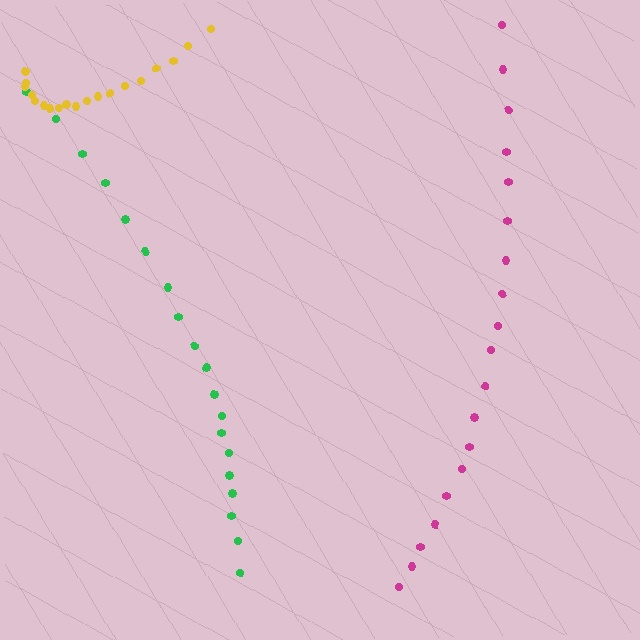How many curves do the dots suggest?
There are 3 distinct paths.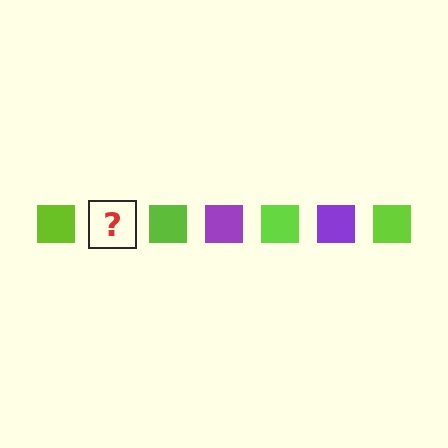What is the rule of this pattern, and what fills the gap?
The rule is that the pattern cycles through lime, purple squares. The gap should be filled with a purple square.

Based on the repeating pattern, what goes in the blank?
The blank should be a purple square.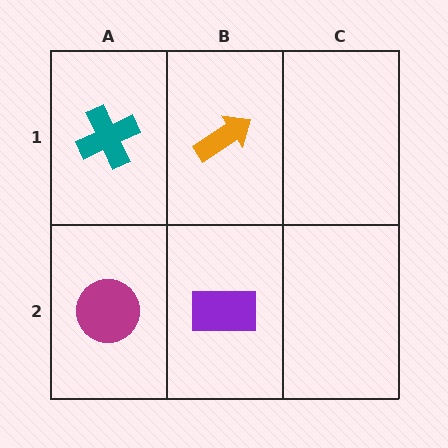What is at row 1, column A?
A teal cross.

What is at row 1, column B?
An orange arrow.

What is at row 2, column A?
A magenta circle.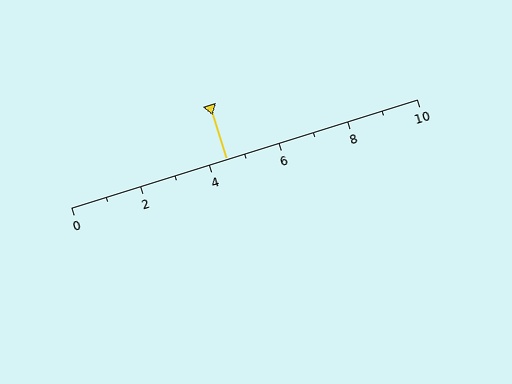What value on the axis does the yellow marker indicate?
The marker indicates approximately 4.5.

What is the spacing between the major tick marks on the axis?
The major ticks are spaced 2 apart.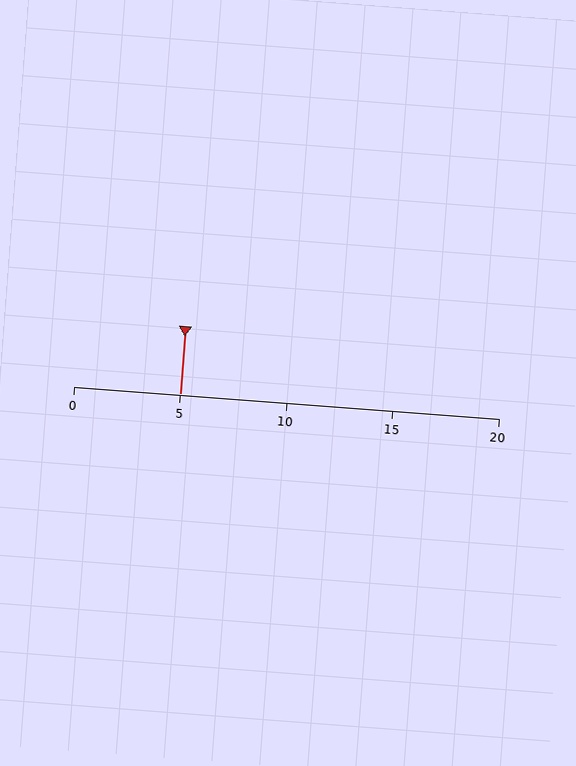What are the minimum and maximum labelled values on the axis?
The axis runs from 0 to 20.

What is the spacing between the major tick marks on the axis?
The major ticks are spaced 5 apart.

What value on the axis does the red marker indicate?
The marker indicates approximately 5.